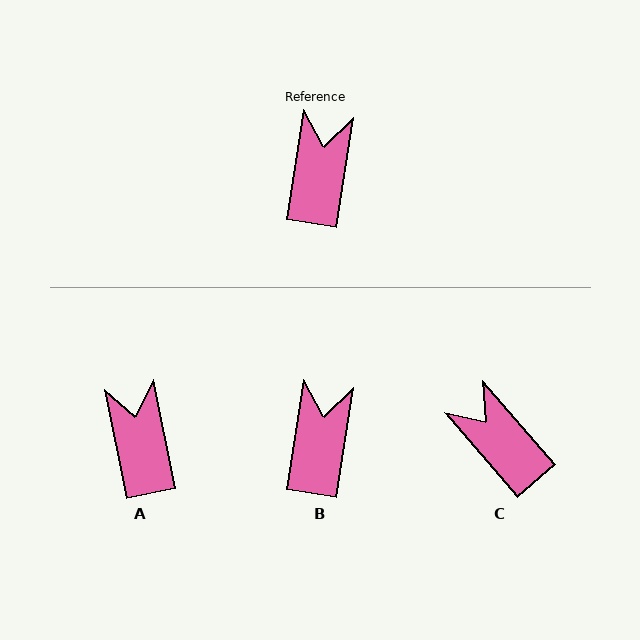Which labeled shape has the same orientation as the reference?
B.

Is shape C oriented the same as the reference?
No, it is off by about 50 degrees.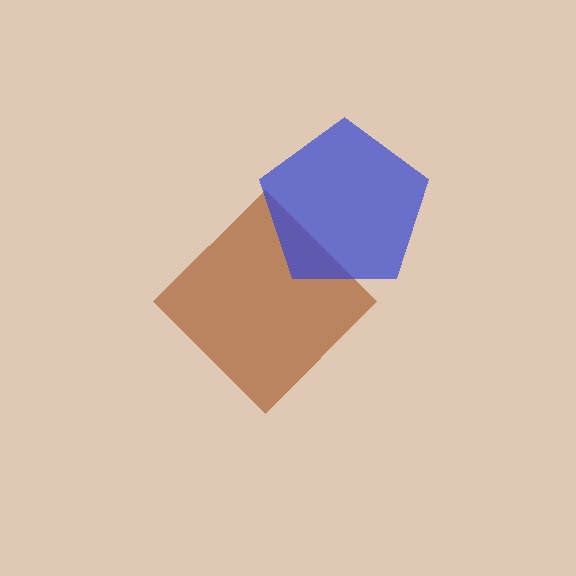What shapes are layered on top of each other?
The layered shapes are: a brown diamond, a blue pentagon.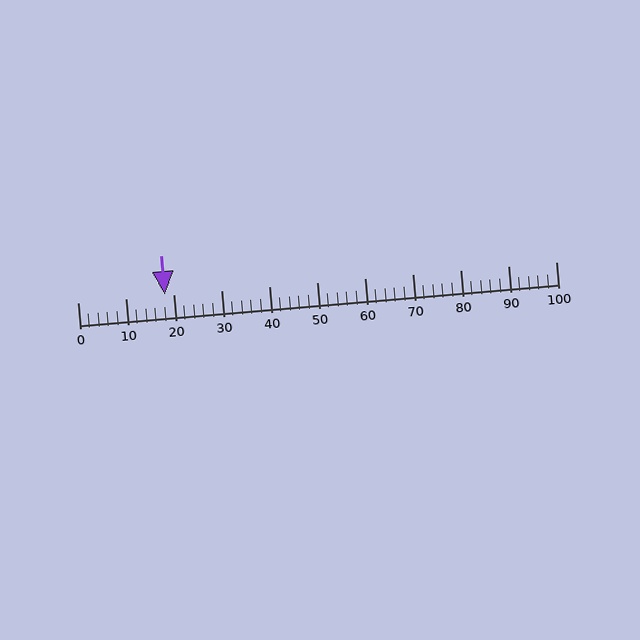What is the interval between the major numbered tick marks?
The major tick marks are spaced 10 units apart.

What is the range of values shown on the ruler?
The ruler shows values from 0 to 100.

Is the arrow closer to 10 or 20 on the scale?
The arrow is closer to 20.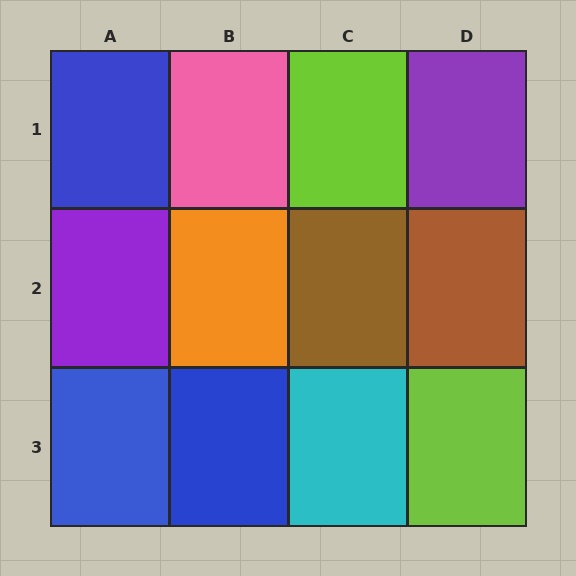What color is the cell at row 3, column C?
Cyan.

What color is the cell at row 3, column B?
Blue.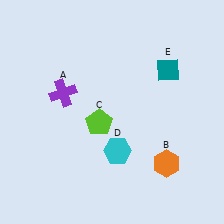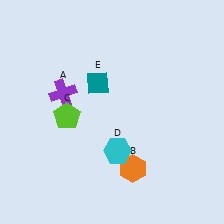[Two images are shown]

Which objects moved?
The objects that moved are: the orange hexagon (B), the lime pentagon (C), the teal diamond (E).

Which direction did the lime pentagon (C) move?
The lime pentagon (C) moved left.